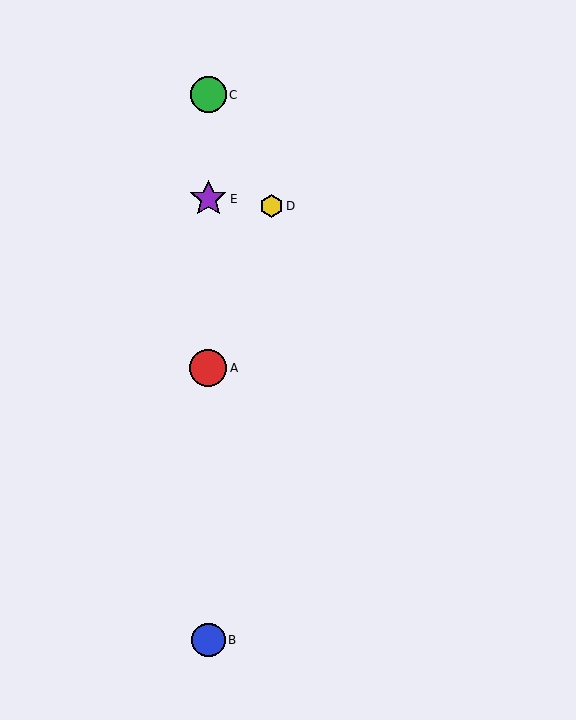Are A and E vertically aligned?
Yes, both are at x≈208.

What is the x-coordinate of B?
Object B is at x≈208.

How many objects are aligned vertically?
4 objects (A, B, C, E) are aligned vertically.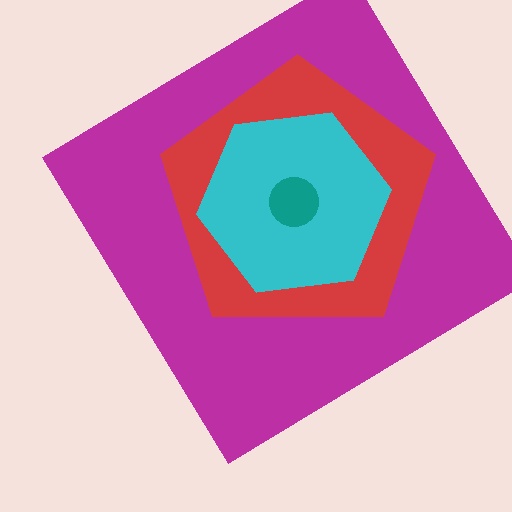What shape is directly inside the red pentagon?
The cyan hexagon.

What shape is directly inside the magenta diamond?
The red pentagon.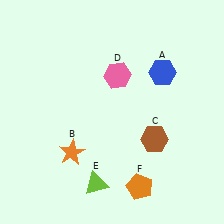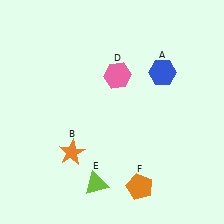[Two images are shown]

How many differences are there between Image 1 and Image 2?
There is 1 difference between the two images.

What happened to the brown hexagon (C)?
The brown hexagon (C) was removed in Image 2. It was in the bottom-right area of Image 1.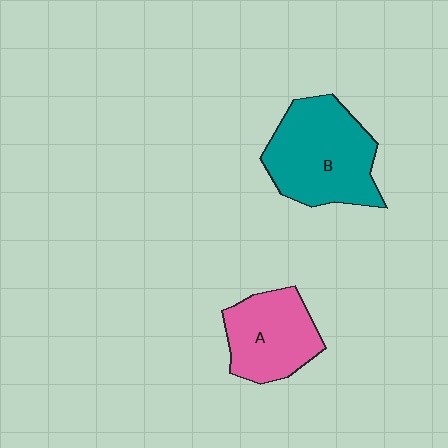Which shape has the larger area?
Shape B (teal).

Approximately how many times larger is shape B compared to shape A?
Approximately 1.4 times.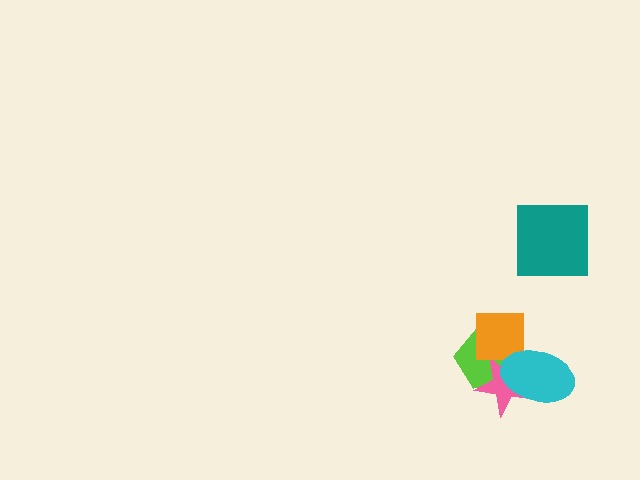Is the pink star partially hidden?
Yes, it is partially covered by another shape.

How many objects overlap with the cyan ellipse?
3 objects overlap with the cyan ellipse.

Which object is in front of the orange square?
The cyan ellipse is in front of the orange square.